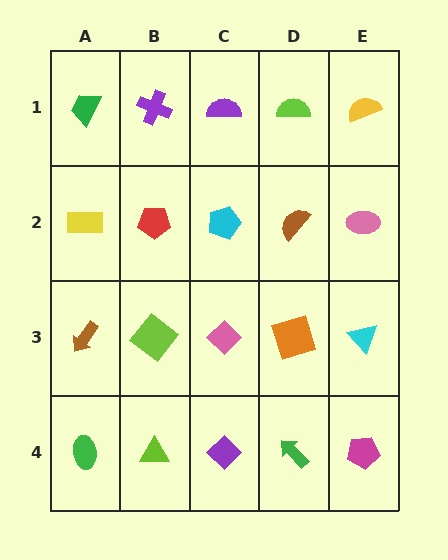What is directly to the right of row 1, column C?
A lime semicircle.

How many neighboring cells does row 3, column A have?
3.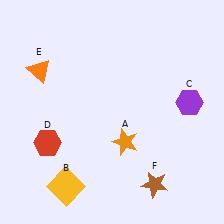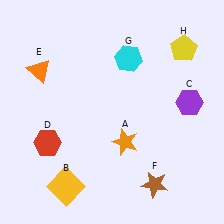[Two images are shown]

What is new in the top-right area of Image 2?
A yellow pentagon (H) was added in the top-right area of Image 2.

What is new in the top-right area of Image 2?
A cyan hexagon (G) was added in the top-right area of Image 2.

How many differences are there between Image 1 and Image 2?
There are 2 differences between the two images.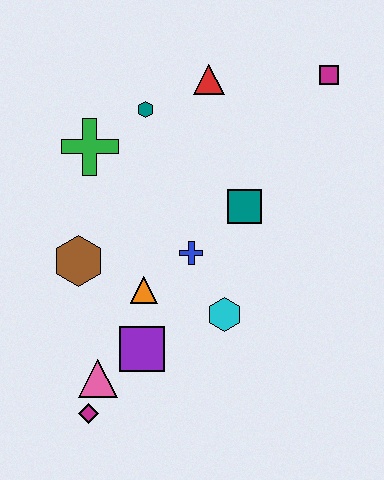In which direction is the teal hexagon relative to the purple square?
The teal hexagon is above the purple square.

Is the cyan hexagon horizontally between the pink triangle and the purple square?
No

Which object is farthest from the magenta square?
The magenta diamond is farthest from the magenta square.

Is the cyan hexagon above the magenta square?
No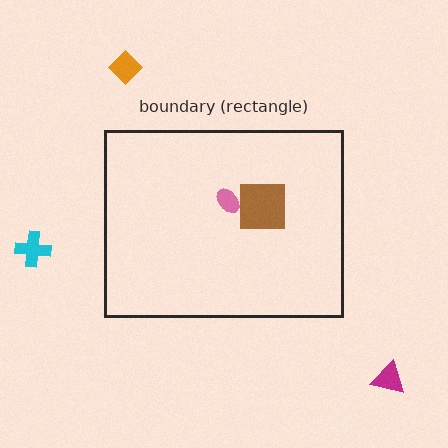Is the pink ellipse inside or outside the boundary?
Inside.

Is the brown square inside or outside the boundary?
Inside.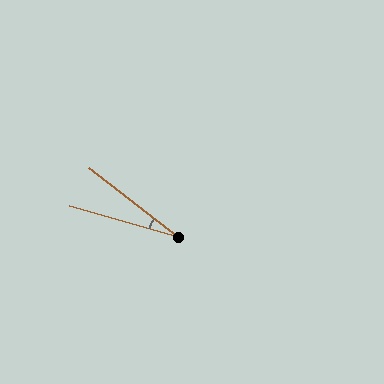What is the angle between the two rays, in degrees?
Approximately 22 degrees.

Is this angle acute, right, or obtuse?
It is acute.